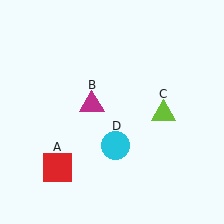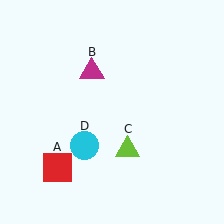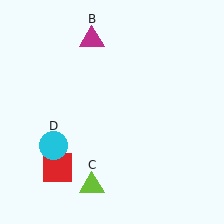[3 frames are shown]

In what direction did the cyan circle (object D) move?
The cyan circle (object D) moved left.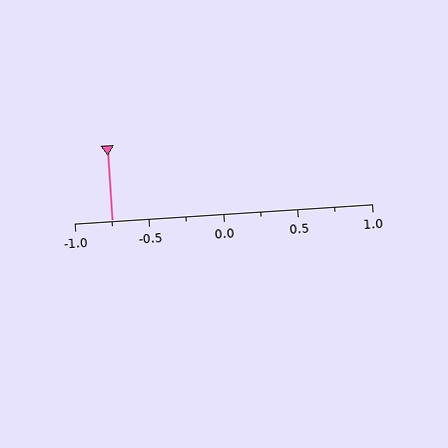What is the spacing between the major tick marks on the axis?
The major ticks are spaced 0.5 apart.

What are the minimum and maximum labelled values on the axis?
The axis runs from -1.0 to 1.0.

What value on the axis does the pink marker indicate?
The marker indicates approximately -0.75.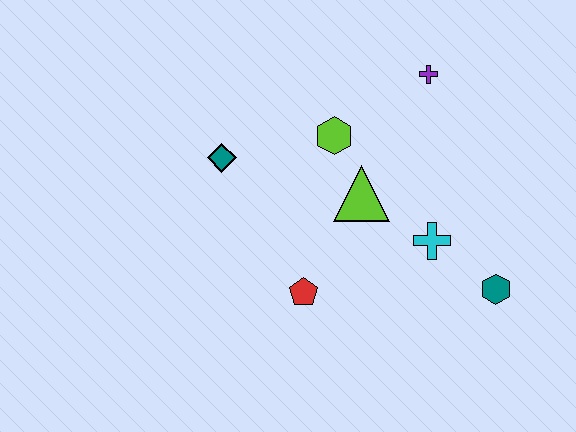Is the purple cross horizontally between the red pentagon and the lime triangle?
No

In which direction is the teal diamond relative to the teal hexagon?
The teal diamond is to the left of the teal hexagon.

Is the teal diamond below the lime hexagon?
Yes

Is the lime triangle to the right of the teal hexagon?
No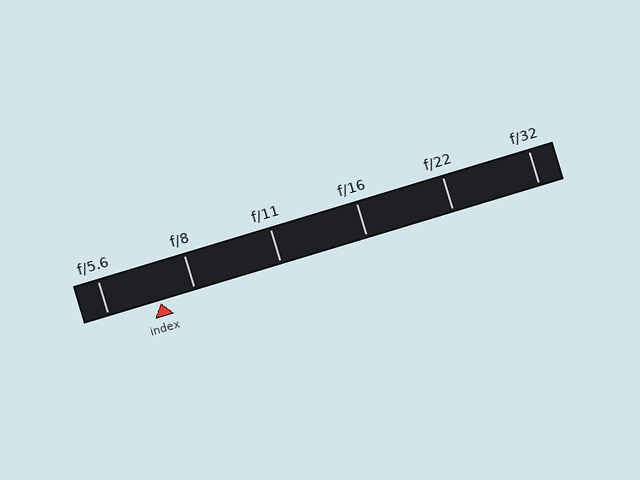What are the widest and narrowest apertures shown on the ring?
The widest aperture shown is f/5.6 and the narrowest is f/32.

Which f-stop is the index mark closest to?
The index mark is closest to f/8.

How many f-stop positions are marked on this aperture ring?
There are 6 f-stop positions marked.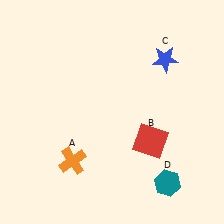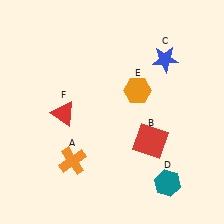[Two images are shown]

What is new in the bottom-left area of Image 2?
A red triangle (F) was added in the bottom-left area of Image 2.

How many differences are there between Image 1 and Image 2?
There are 2 differences between the two images.